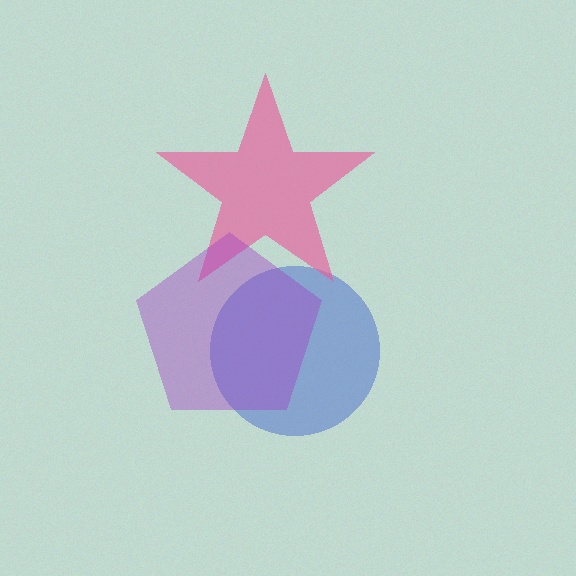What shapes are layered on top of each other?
The layered shapes are: a blue circle, a pink star, a purple pentagon.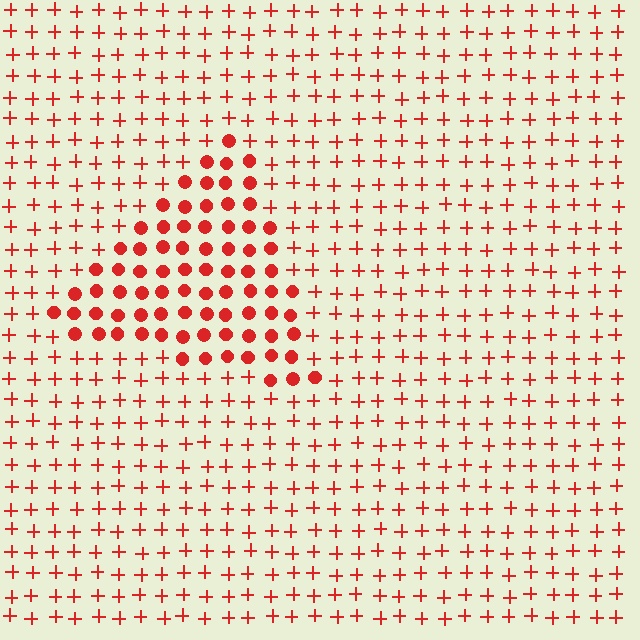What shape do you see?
I see a triangle.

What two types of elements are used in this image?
The image uses circles inside the triangle region and plus signs outside it.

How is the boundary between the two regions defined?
The boundary is defined by a change in element shape: circles inside vs. plus signs outside. All elements share the same color and spacing.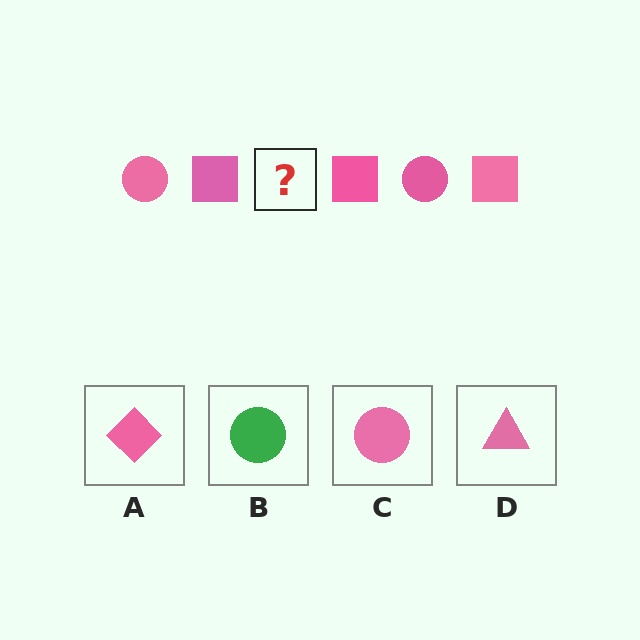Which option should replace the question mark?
Option C.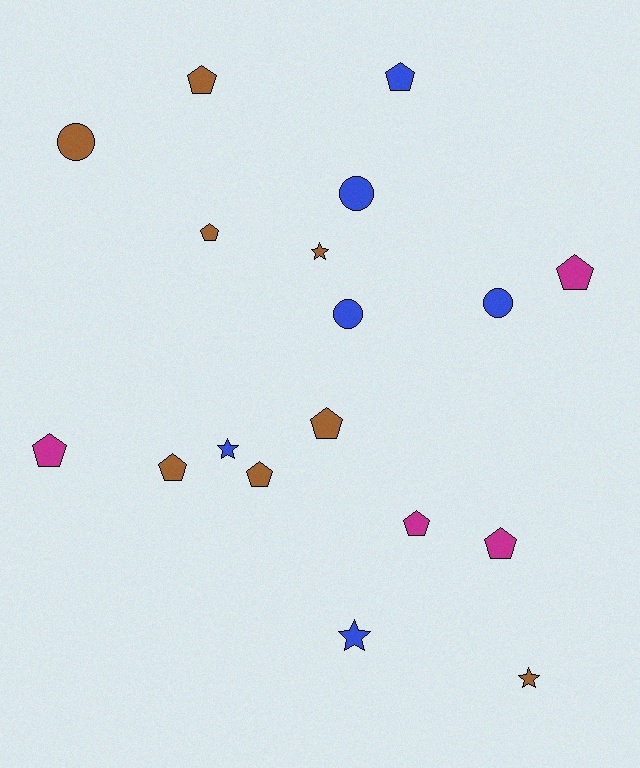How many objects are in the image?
There are 18 objects.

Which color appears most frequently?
Brown, with 8 objects.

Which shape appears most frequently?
Pentagon, with 10 objects.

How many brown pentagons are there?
There are 5 brown pentagons.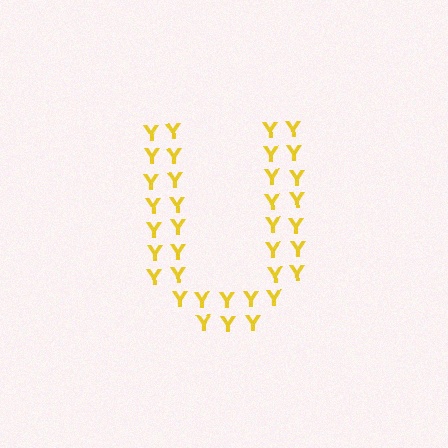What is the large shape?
The large shape is the letter U.